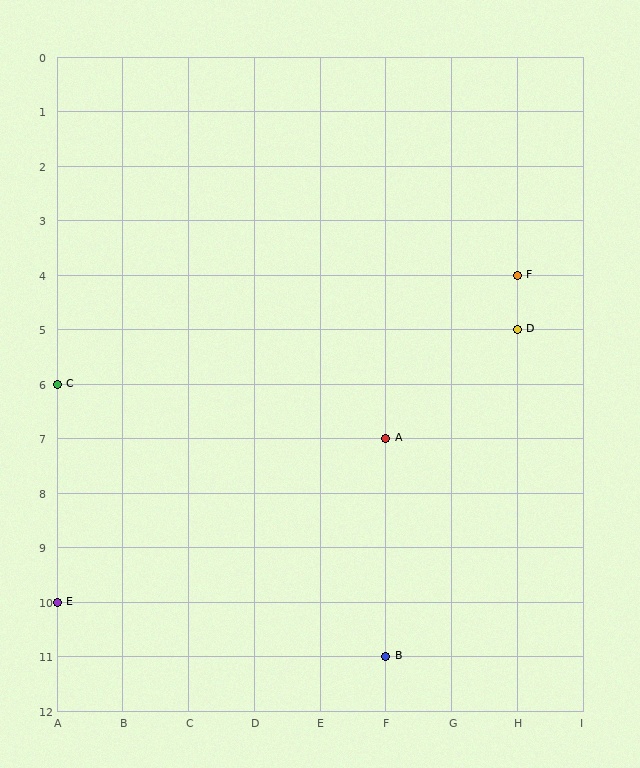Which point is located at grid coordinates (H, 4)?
Point F is at (H, 4).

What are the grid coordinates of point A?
Point A is at grid coordinates (F, 7).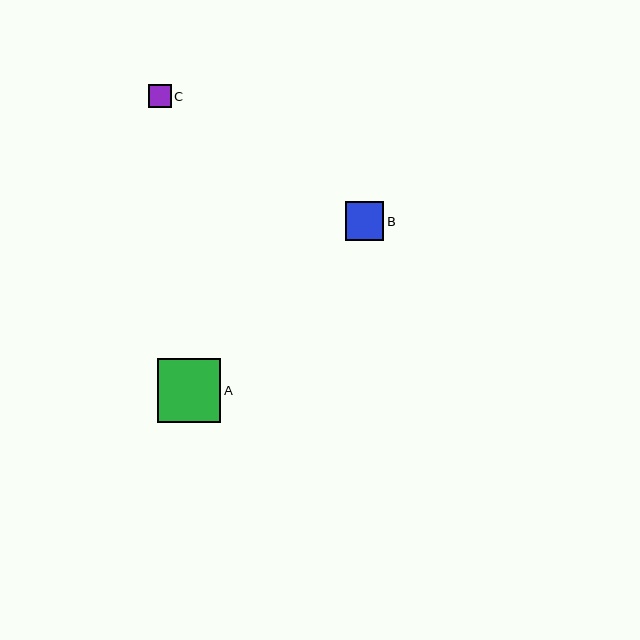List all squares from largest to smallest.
From largest to smallest: A, B, C.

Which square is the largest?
Square A is the largest with a size of approximately 63 pixels.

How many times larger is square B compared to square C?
Square B is approximately 1.7 times the size of square C.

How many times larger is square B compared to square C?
Square B is approximately 1.7 times the size of square C.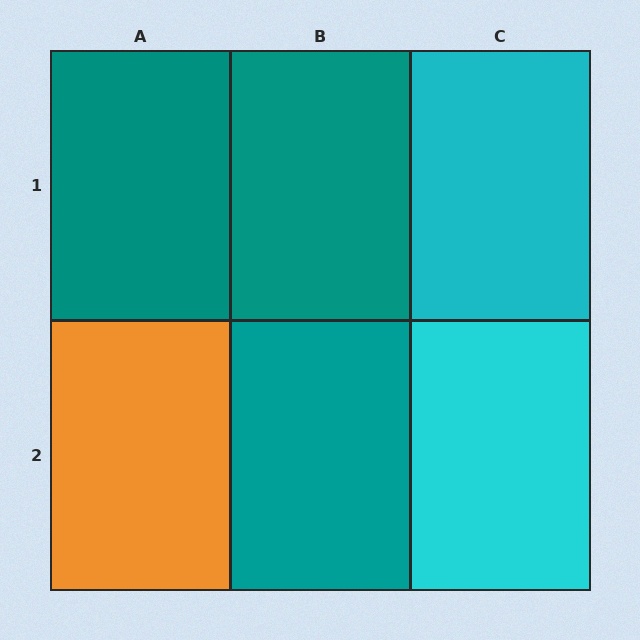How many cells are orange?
1 cell is orange.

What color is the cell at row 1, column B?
Teal.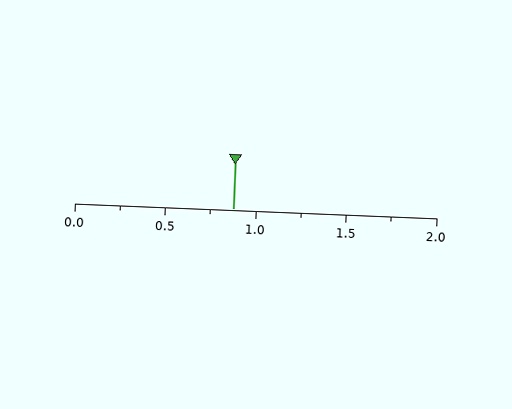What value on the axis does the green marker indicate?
The marker indicates approximately 0.88.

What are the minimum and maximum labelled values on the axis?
The axis runs from 0.0 to 2.0.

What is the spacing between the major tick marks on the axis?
The major ticks are spaced 0.5 apart.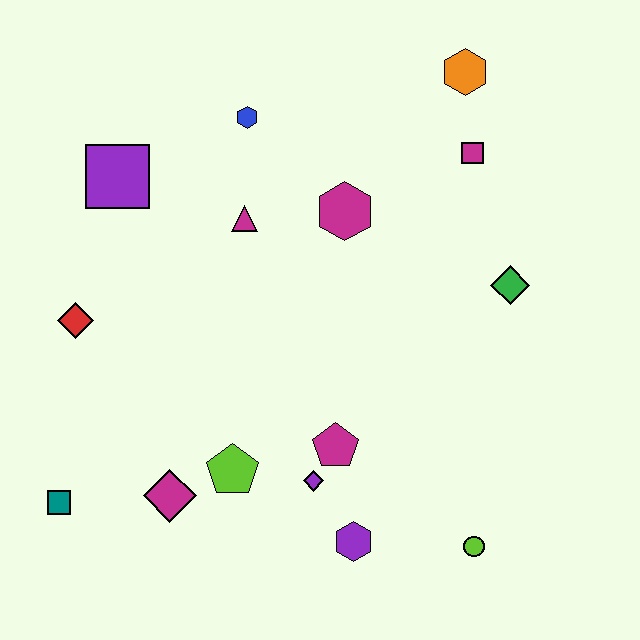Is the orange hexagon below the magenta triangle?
No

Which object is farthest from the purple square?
The lime circle is farthest from the purple square.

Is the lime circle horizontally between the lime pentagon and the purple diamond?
No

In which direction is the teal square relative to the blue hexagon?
The teal square is below the blue hexagon.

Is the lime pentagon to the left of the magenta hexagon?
Yes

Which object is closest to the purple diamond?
The magenta pentagon is closest to the purple diamond.